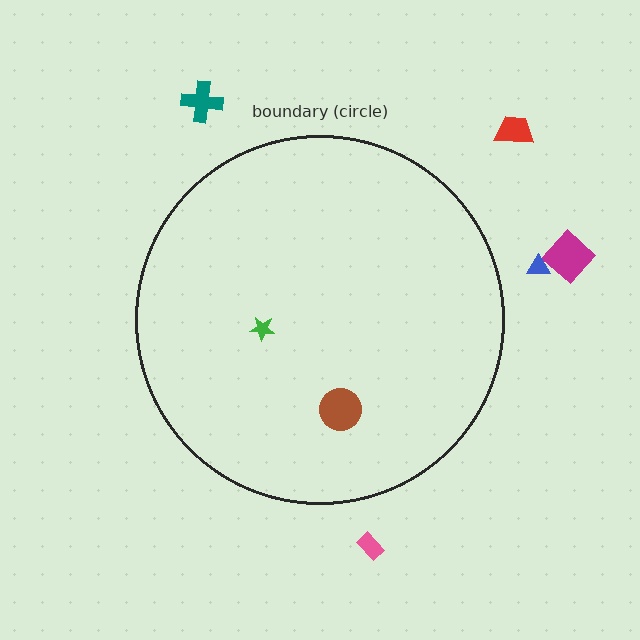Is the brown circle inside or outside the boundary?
Inside.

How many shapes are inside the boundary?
2 inside, 5 outside.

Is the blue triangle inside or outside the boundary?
Outside.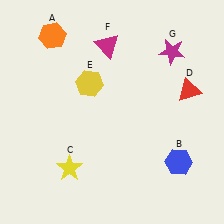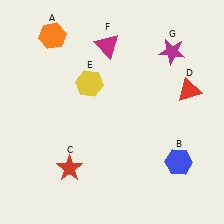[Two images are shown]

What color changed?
The star (C) changed from yellow in Image 1 to red in Image 2.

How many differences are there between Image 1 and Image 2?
There is 1 difference between the two images.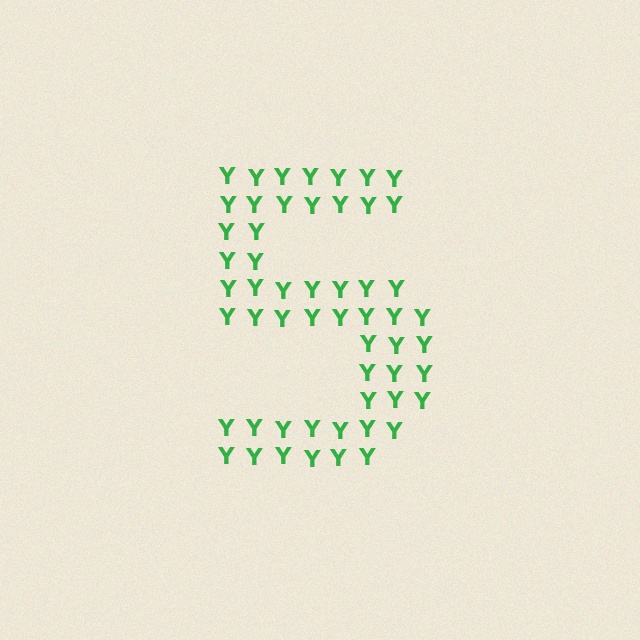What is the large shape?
The large shape is the digit 5.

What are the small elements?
The small elements are letter Y's.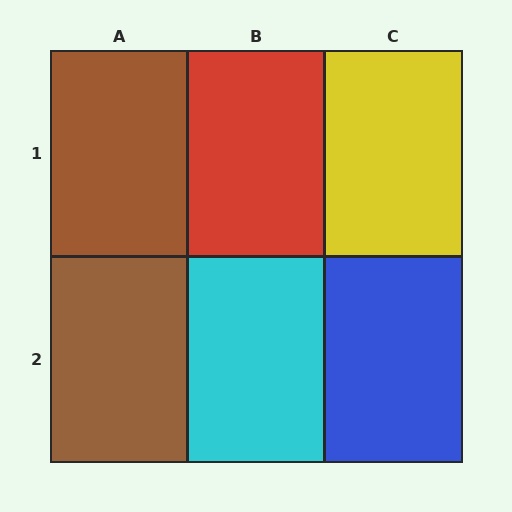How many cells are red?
1 cell is red.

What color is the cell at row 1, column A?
Brown.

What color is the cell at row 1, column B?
Red.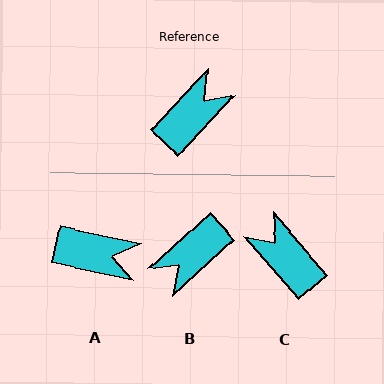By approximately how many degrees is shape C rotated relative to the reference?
Approximately 84 degrees counter-clockwise.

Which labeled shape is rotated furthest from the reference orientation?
B, about 176 degrees away.